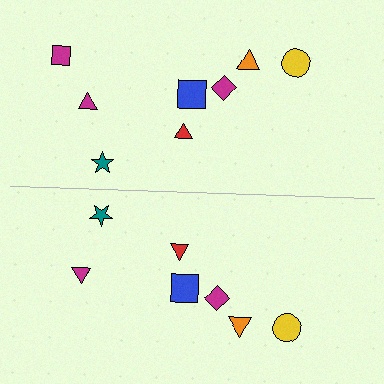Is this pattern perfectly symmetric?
No, the pattern is not perfectly symmetric. A magenta square is missing from the bottom side.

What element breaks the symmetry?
A magenta square is missing from the bottom side.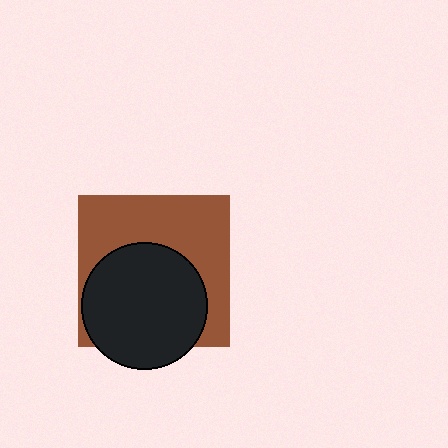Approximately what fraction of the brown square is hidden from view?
Roughly 49% of the brown square is hidden behind the black circle.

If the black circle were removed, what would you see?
You would see the complete brown square.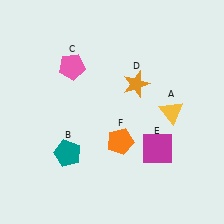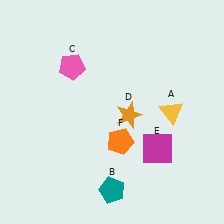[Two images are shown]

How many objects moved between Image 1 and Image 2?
2 objects moved between the two images.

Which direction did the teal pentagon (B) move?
The teal pentagon (B) moved right.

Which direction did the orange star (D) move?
The orange star (D) moved down.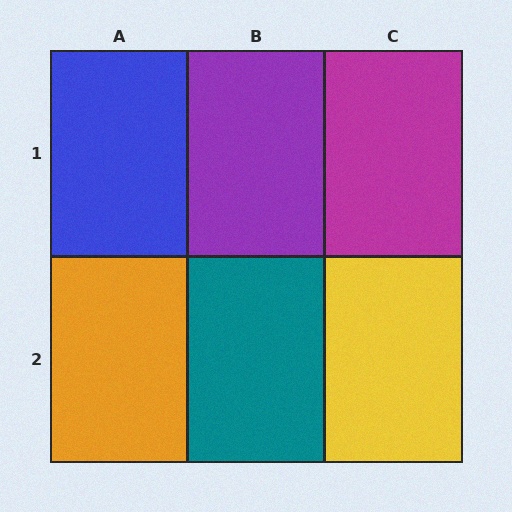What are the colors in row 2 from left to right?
Orange, teal, yellow.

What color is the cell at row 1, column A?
Blue.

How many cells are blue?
1 cell is blue.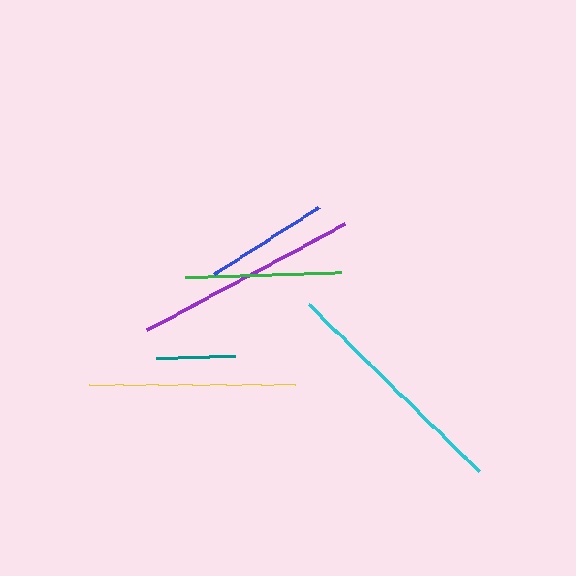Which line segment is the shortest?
The teal line is the shortest at approximately 80 pixels.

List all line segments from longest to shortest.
From longest to shortest: cyan, purple, yellow, green, blue, teal.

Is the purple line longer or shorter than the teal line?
The purple line is longer than the teal line.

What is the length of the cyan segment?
The cyan segment is approximately 239 pixels long.